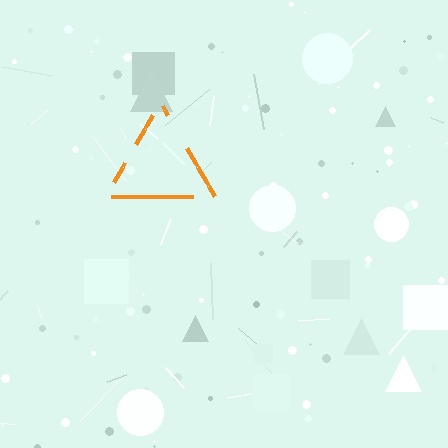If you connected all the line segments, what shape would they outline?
They would outline a triangle.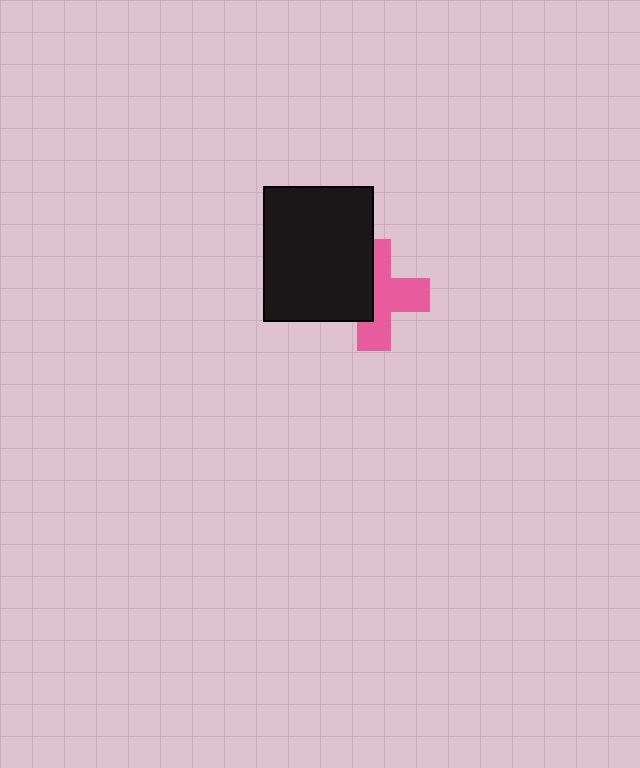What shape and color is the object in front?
The object in front is a black rectangle.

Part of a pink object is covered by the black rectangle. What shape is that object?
It is a cross.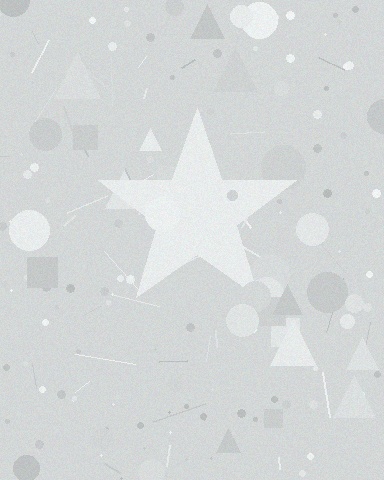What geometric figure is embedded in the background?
A star is embedded in the background.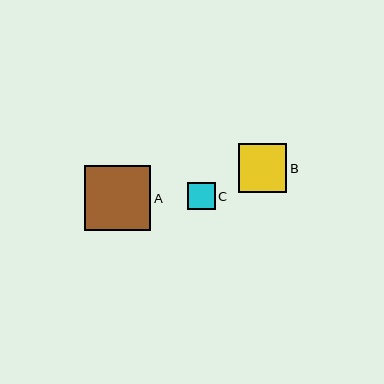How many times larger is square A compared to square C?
Square A is approximately 2.4 times the size of square C.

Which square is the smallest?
Square C is the smallest with a size of approximately 27 pixels.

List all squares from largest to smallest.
From largest to smallest: A, B, C.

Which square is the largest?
Square A is the largest with a size of approximately 66 pixels.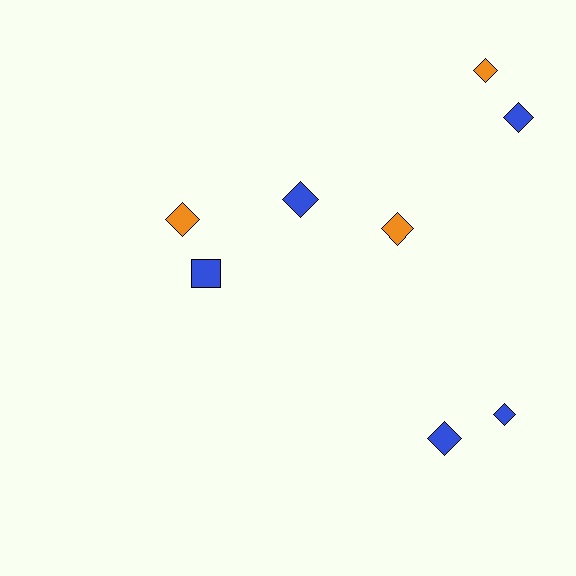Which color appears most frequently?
Blue, with 5 objects.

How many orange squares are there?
There are no orange squares.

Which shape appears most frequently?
Diamond, with 7 objects.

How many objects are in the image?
There are 8 objects.